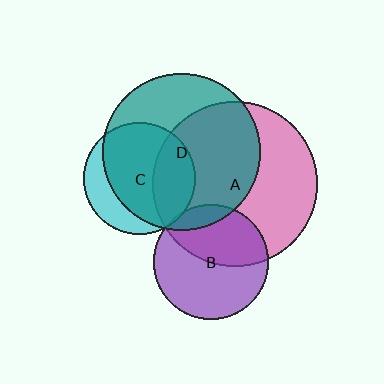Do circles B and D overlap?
Yes.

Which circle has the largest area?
Circle A (pink).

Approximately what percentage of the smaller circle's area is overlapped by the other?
Approximately 10%.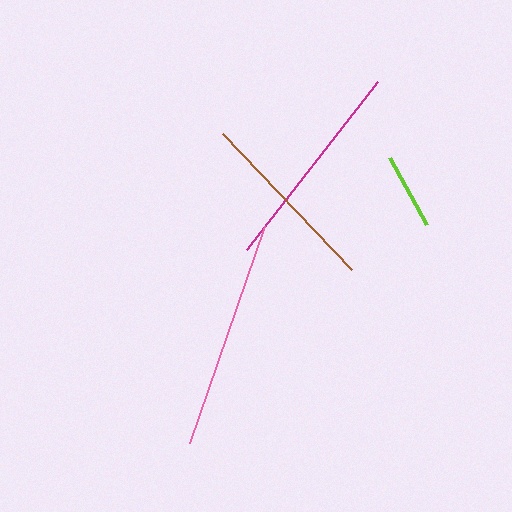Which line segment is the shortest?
The lime line is the shortest at approximately 76 pixels.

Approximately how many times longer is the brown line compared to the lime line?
The brown line is approximately 2.5 times the length of the lime line.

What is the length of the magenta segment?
The magenta segment is approximately 213 pixels long.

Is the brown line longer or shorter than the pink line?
The pink line is longer than the brown line.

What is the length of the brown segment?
The brown segment is approximately 187 pixels long.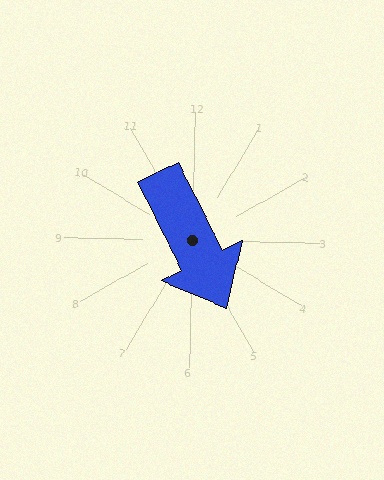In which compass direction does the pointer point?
Southeast.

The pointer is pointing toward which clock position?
Roughly 5 o'clock.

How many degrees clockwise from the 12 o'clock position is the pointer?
Approximately 152 degrees.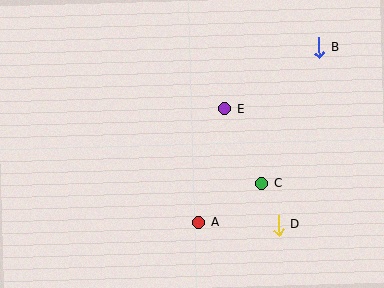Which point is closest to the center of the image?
Point E at (225, 109) is closest to the center.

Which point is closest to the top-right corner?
Point B is closest to the top-right corner.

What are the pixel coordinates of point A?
Point A is at (199, 222).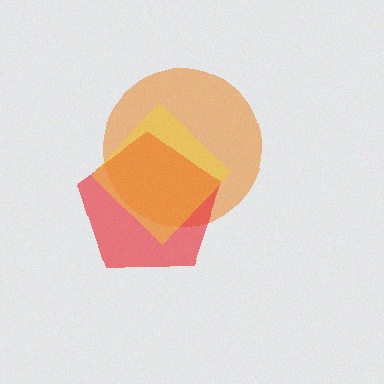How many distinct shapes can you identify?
There are 3 distinct shapes: an orange circle, a red pentagon, a yellow diamond.